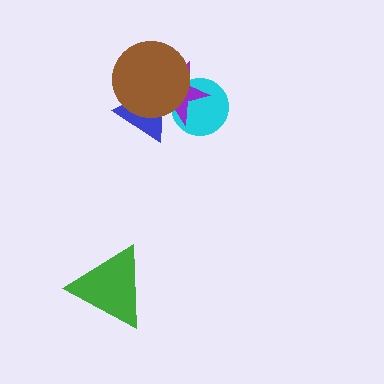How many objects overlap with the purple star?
3 objects overlap with the purple star.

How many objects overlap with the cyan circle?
3 objects overlap with the cyan circle.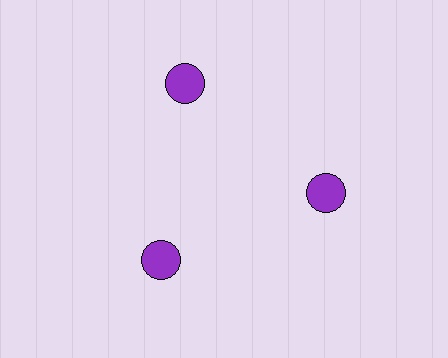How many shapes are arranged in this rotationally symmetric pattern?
There are 3 shapes, arranged in 3 groups of 1.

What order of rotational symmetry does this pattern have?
This pattern has 3-fold rotational symmetry.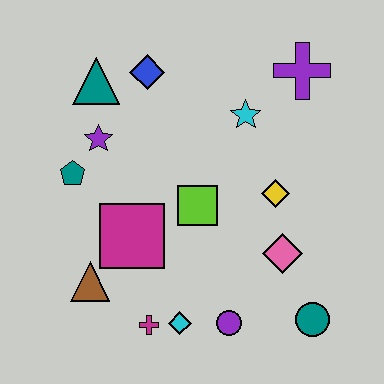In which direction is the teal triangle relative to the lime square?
The teal triangle is above the lime square.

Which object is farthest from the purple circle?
The teal triangle is farthest from the purple circle.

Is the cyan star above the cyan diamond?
Yes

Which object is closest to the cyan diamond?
The magenta cross is closest to the cyan diamond.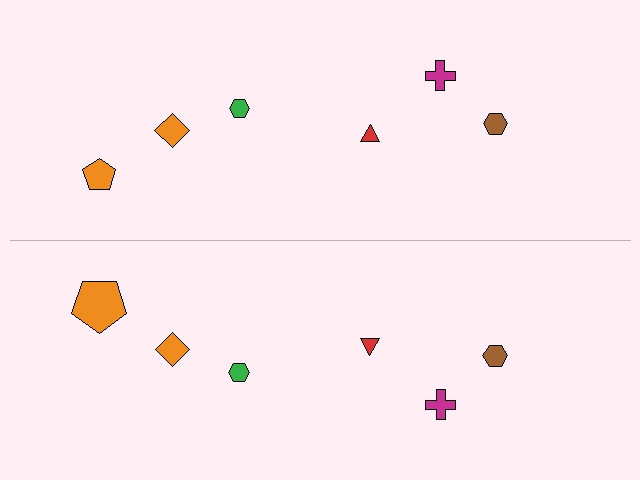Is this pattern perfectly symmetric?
No, the pattern is not perfectly symmetric. The orange pentagon on the bottom side has a different size than its mirror counterpart.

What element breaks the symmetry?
The orange pentagon on the bottom side has a different size than its mirror counterpart.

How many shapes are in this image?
There are 12 shapes in this image.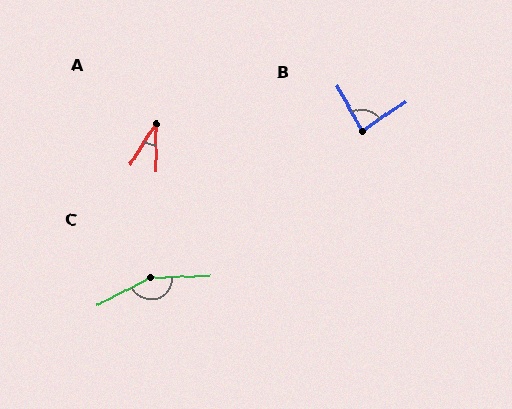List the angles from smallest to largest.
A (31°), B (85°), C (155°).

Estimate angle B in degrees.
Approximately 85 degrees.